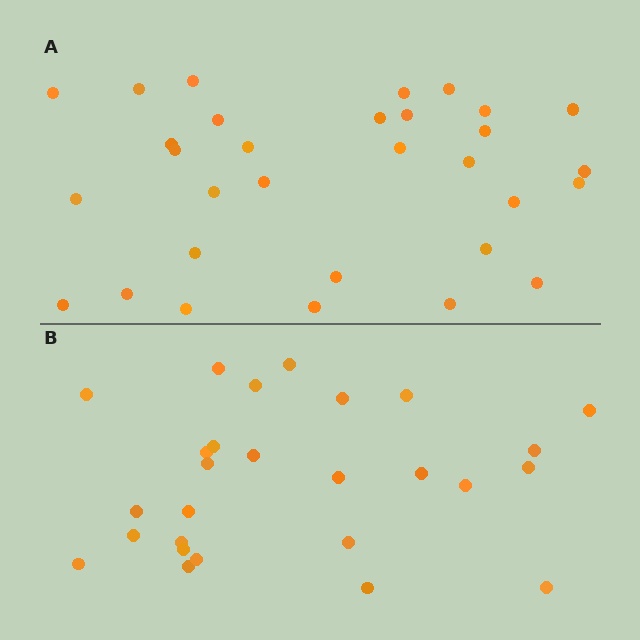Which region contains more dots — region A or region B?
Region A (the top region) has more dots.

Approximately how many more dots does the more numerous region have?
Region A has about 4 more dots than region B.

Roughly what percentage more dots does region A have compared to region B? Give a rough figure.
About 15% more.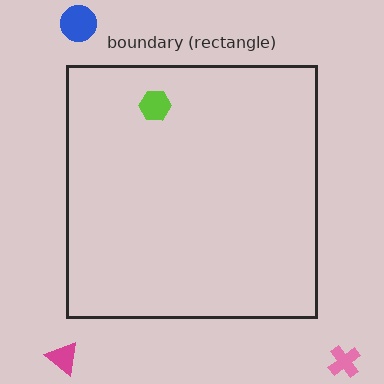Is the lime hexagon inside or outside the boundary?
Inside.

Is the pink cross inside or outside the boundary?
Outside.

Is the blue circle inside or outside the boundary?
Outside.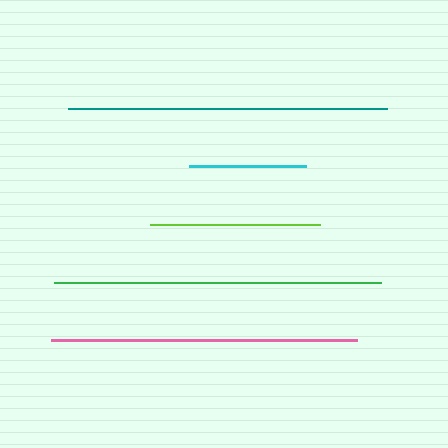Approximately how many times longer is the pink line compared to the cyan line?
The pink line is approximately 2.6 times the length of the cyan line.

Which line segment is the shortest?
The cyan line is the shortest at approximately 117 pixels.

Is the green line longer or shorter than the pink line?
The green line is longer than the pink line.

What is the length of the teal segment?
The teal segment is approximately 319 pixels long.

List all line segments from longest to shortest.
From longest to shortest: green, teal, pink, lime, cyan.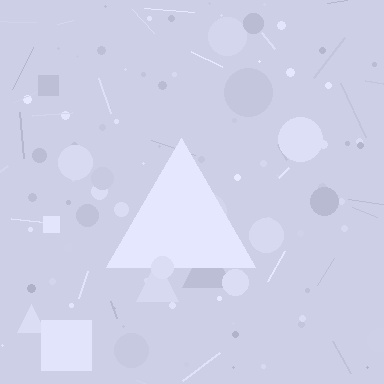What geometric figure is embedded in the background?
A triangle is embedded in the background.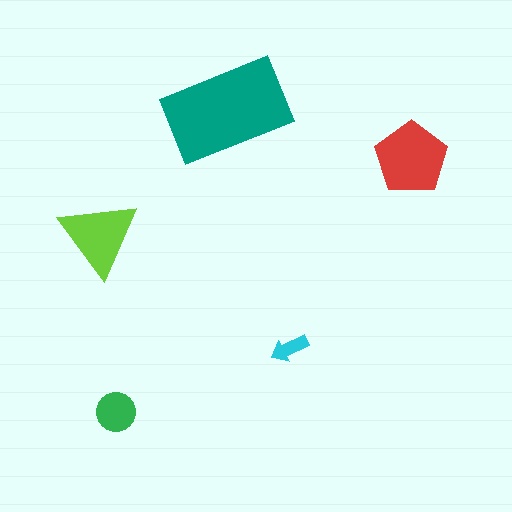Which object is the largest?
The teal rectangle.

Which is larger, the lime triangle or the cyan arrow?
The lime triangle.